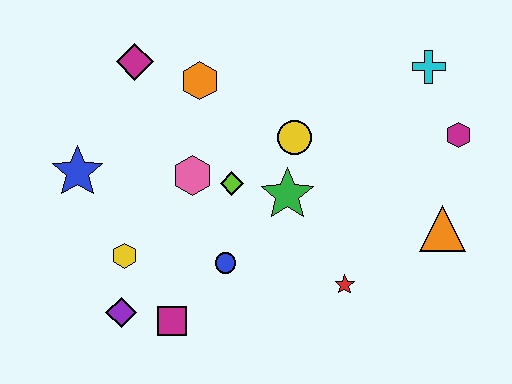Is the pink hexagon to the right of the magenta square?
Yes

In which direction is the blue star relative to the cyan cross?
The blue star is to the left of the cyan cross.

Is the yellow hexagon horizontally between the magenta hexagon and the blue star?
Yes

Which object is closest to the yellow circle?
The green star is closest to the yellow circle.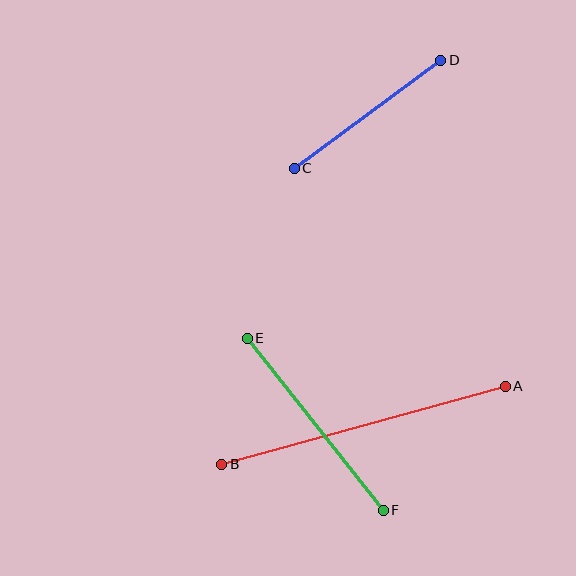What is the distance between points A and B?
The distance is approximately 294 pixels.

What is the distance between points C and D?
The distance is approximately 182 pixels.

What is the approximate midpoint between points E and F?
The midpoint is at approximately (315, 424) pixels.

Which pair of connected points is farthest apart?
Points A and B are farthest apart.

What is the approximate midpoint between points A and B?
The midpoint is at approximately (364, 425) pixels.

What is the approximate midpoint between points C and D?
The midpoint is at approximately (367, 114) pixels.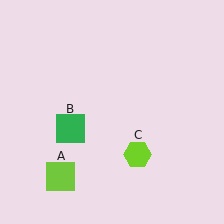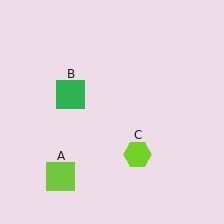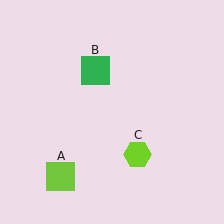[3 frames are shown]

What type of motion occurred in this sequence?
The green square (object B) rotated clockwise around the center of the scene.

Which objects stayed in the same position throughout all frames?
Lime square (object A) and lime hexagon (object C) remained stationary.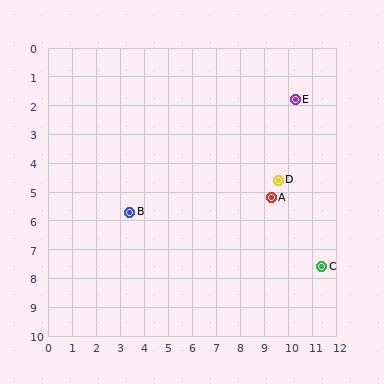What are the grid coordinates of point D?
Point D is at approximately (9.6, 4.6).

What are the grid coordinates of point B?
Point B is at approximately (3.4, 5.7).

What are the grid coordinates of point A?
Point A is at approximately (9.3, 5.2).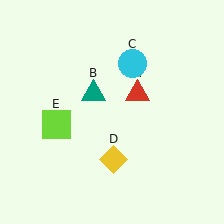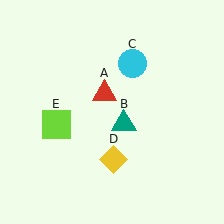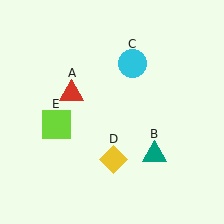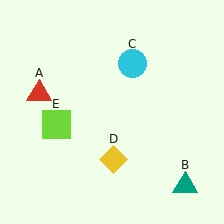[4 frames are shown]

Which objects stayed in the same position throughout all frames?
Cyan circle (object C) and yellow diamond (object D) and lime square (object E) remained stationary.